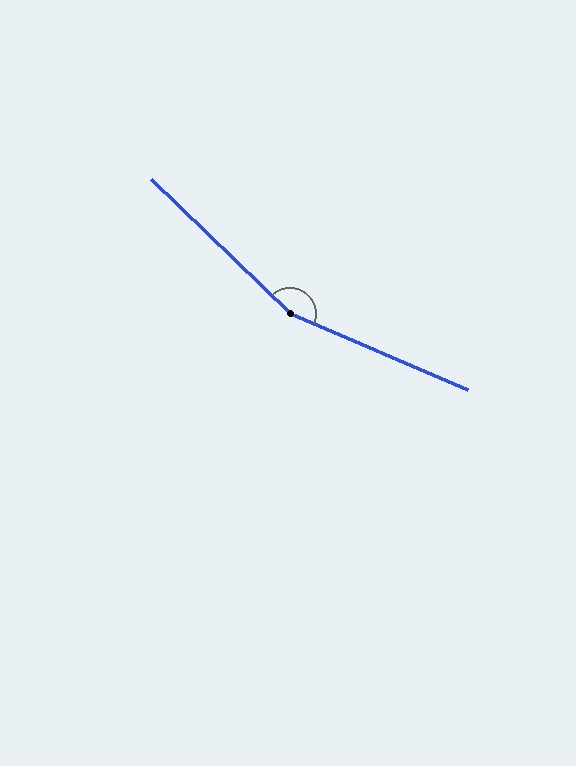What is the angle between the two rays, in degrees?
Approximately 159 degrees.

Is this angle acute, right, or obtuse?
It is obtuse.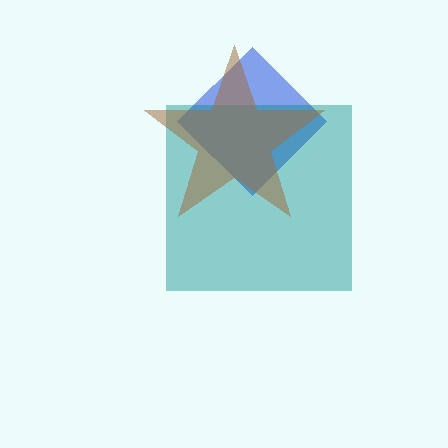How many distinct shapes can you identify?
There are 3 distinct shapes: a blue diamond, a teal square, a brown star.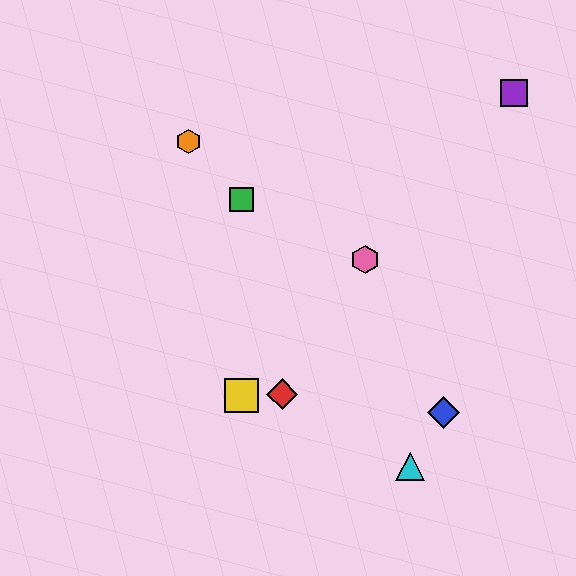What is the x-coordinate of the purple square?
The purple square is at x≈514.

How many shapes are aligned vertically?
2 shapes (the green square, the yellow square) are aligned vertically.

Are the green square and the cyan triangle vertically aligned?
No, the green square is at x≈242 and the cyan triangle is at x≈410.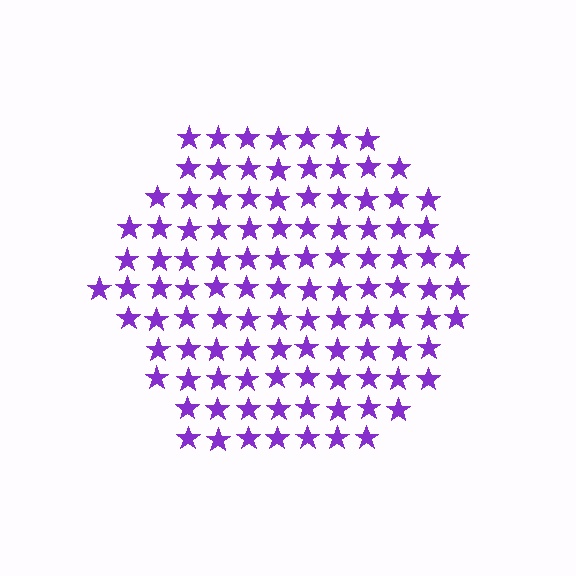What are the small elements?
The small elements are stars.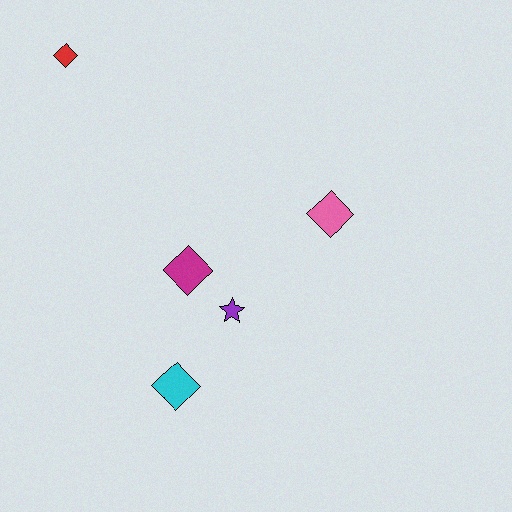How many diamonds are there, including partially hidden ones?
There are 4 diamonds.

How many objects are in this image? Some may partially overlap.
There are 5 objects.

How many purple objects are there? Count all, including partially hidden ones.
There is 1 purple object.